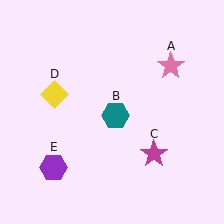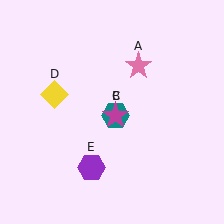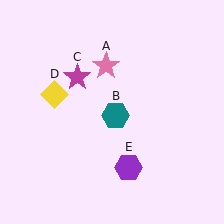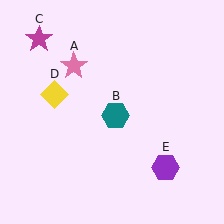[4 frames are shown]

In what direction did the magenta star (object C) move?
The magenta star (object C) moved up and to the left.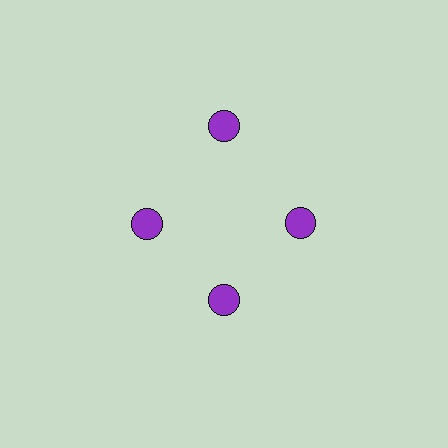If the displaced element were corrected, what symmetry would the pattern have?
It would have 4-fold rotational symmetry — the pattern would map onto itself every 90 degrees.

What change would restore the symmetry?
The symmetry would be restored by moving it inward, back onto the ring so that all 4 circles sit at equal angles and equal distance from the center.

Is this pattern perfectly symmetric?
No. The 4 purple circles are arranged in a ring, but one element near the 12 o'clock position is pushed outward from the center, breaking the 4-fold rotational symmetry.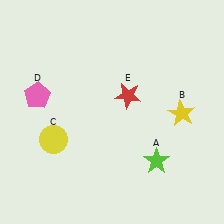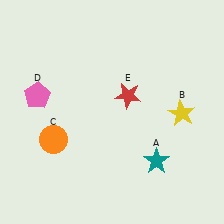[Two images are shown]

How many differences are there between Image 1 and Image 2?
There are 2 differences between the two images.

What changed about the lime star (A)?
In Image 1, A is lime. In Image 2, it changed to teal.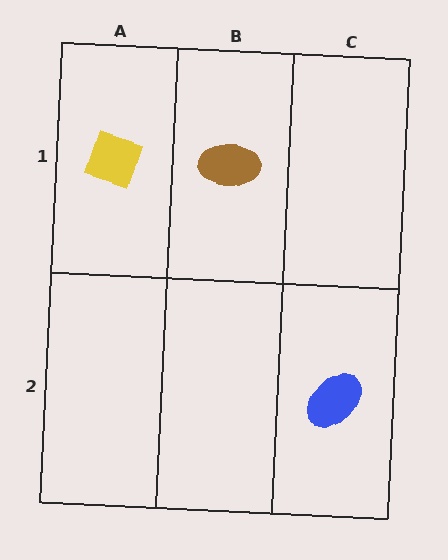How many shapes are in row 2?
1 shape.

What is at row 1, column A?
A yellow diamond.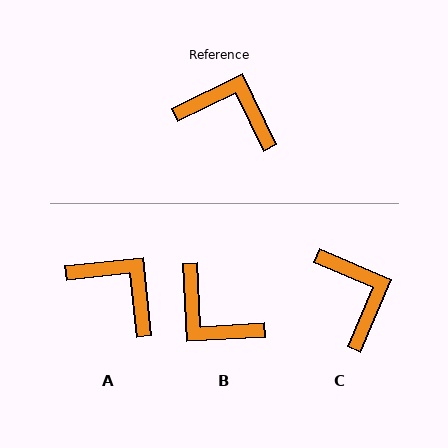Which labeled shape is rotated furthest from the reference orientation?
B, about 157 degrees away.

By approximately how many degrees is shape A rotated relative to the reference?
Approximately 20 degrees clockwise.